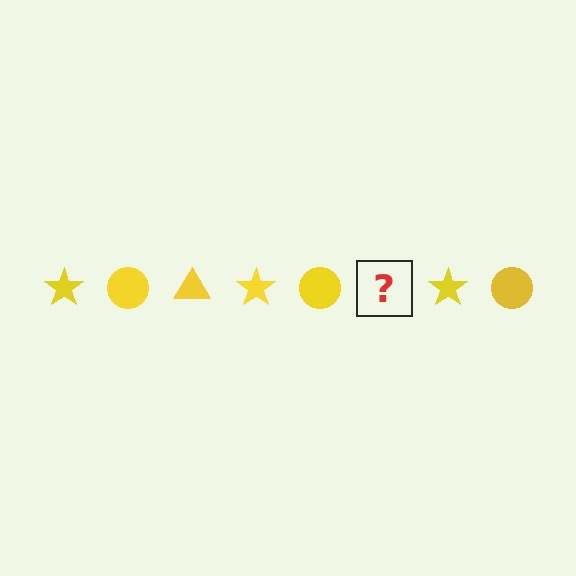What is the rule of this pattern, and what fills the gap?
The rule is that the pattern cycles through star, circle, triangle shapes in yellow. The gap should be filled with a yellow triangle.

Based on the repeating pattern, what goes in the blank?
The blank should be a yellow triangle.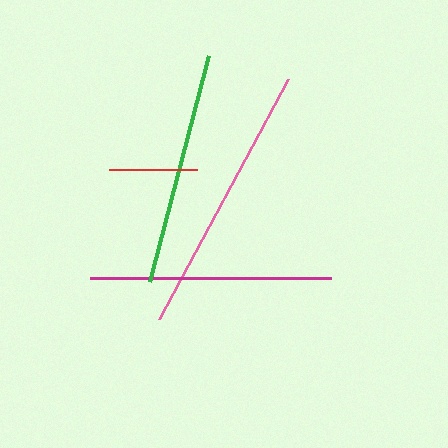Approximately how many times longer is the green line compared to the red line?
The green line is approximately 2.6 times the length of the red line.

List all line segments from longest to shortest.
From longest to shortest: pink, magenta, green, red.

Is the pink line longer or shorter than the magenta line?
The pink line is longer than the magenta line.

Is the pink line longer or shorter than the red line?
The pink line is longer than the red line.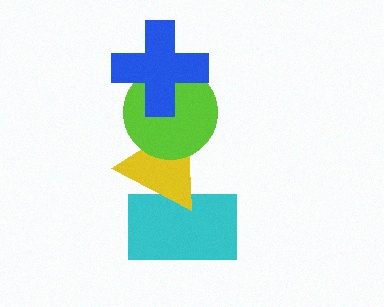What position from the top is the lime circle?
The lime circle is 2nd from the top.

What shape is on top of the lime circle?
The blue cross is on top of the lime circle.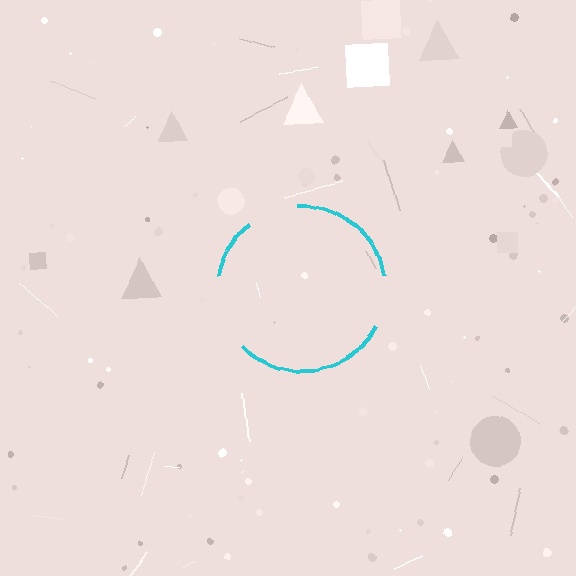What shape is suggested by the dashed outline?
The dashed outline suggests a circle.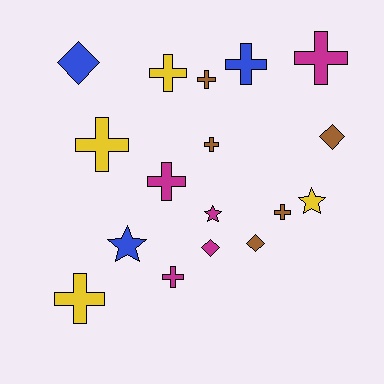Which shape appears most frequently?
Cross, with 10 objects.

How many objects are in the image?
There are 17 objects.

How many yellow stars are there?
There is 1 yellow star.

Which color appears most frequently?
Magenta, with 5 objects.